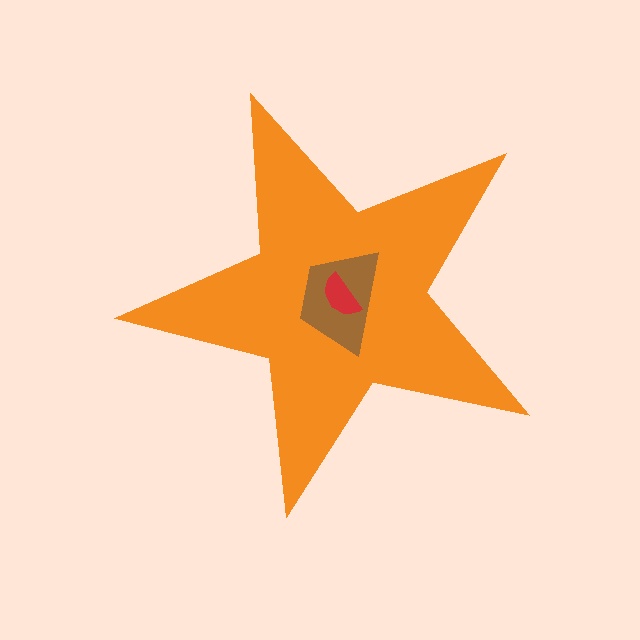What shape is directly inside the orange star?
The brown trapezoid.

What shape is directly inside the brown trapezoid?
The red semicircle.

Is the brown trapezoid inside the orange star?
Yes.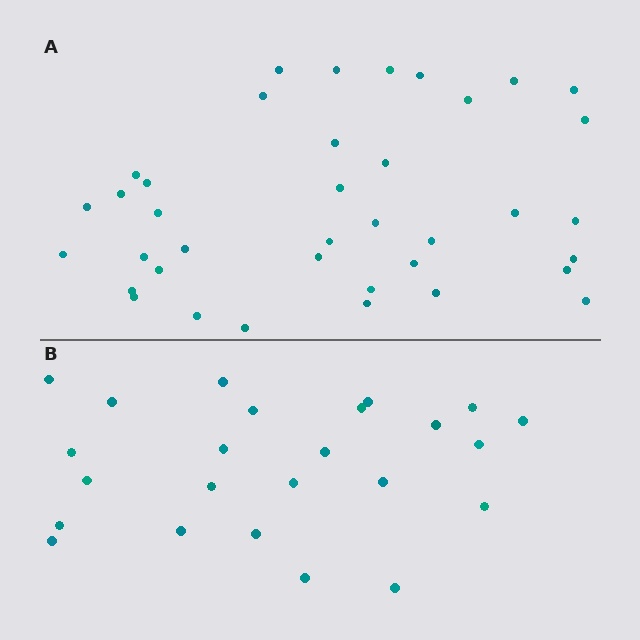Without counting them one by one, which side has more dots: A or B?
Region A (the top region) has more dots.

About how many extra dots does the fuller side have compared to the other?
Region A has approximately 15 more dots than region B.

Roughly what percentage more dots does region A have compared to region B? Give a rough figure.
About 60% more.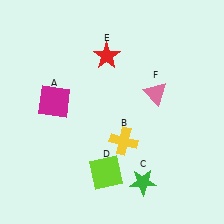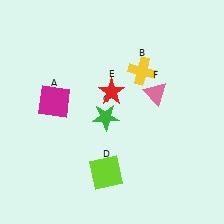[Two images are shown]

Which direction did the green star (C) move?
The green star (C) moved up.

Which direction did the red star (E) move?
The red star (E) moved down.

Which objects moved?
The objects that moved are: the yellow cross (B), the green star (C), the red star (E).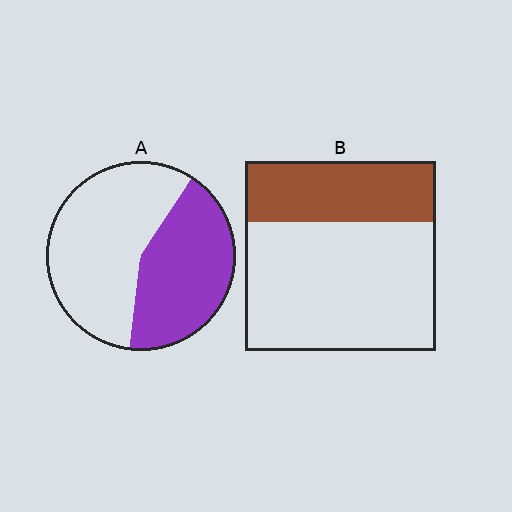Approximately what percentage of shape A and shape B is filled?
A is approximately 45% and B is approximately 30%.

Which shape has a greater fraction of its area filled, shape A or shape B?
Shape A.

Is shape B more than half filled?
No.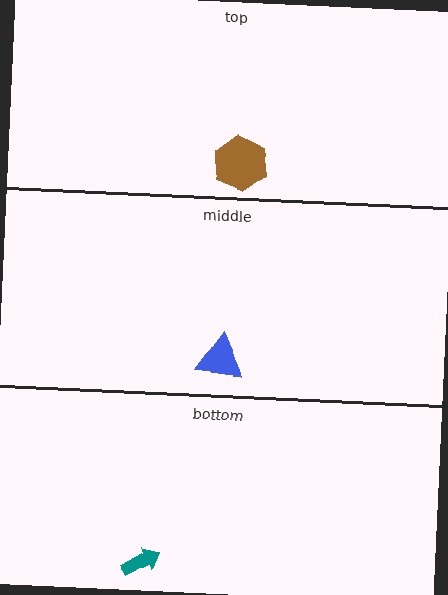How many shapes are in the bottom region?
1.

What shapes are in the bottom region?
The teal arrow.